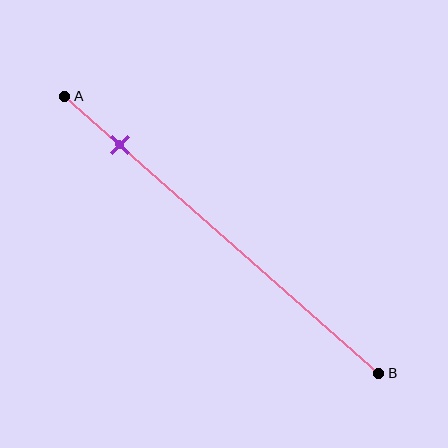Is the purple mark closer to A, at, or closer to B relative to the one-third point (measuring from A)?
The purple mark is closer to point A than the one-third point of segment AB.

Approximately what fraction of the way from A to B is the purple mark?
The purple mark is approximately 20% of the way from A to B.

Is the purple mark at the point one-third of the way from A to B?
No, the mark is at about 20% from A, not at the 33% one-third point.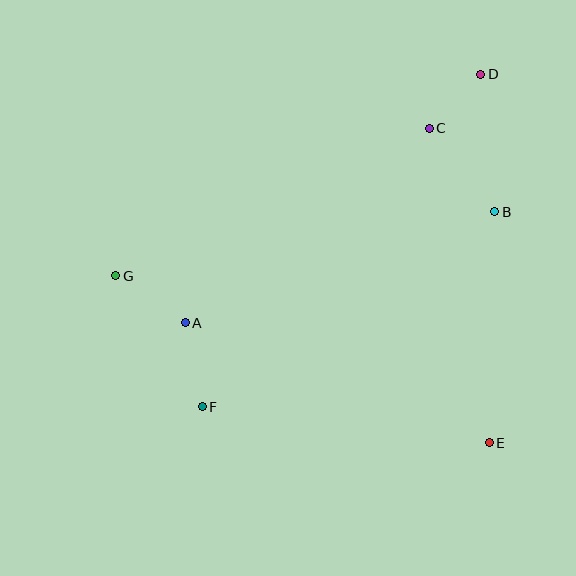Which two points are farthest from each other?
Points D and F are farthest from each other.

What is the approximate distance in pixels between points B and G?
The distance between B and G is approximately 384 pixels.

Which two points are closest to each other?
Points C and D are closest to each other.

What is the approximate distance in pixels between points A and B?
The distance between A and B is approximately 329 pixels.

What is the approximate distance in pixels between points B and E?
The distance between B and E is approximately 231 pixels.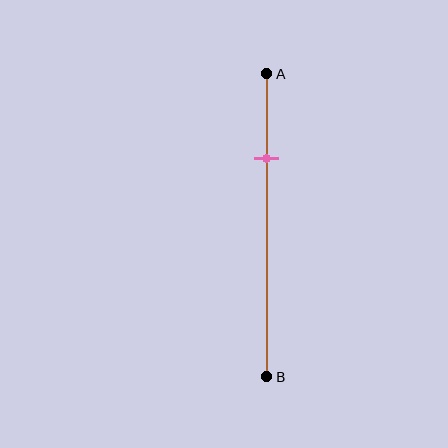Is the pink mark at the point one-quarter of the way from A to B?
Yes, the mark is approximately at the one-quarter point.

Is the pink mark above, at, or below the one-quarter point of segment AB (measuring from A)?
The pink mark is approximately at the one-quarter point of segment AB.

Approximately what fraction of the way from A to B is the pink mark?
The pink mark is approximately 30% of the way from A to B.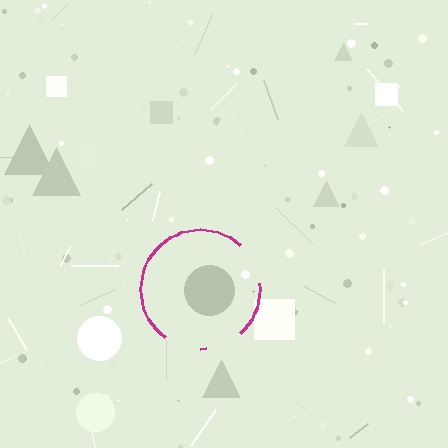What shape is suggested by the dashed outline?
The dashed outline suggests a circle.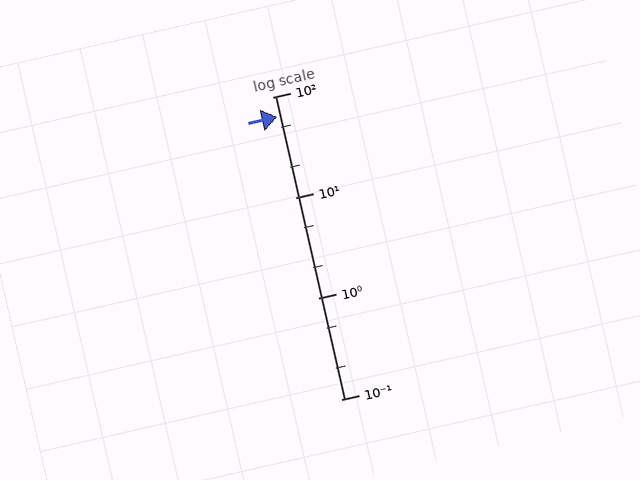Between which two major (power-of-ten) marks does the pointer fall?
The pointer is between 10 and 100.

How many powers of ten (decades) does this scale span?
The scale spans 3 decades, from 0.1 to 100.